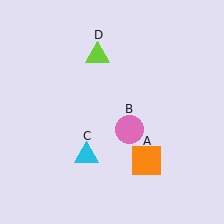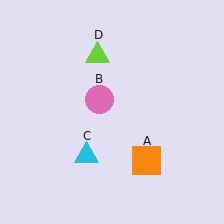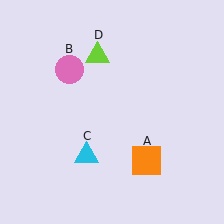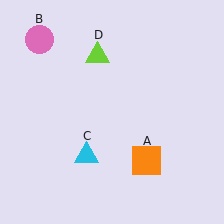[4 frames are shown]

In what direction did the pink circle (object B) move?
The pink circle (object B) moved up and to the left.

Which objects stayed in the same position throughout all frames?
Orange square (object A) and cyan triangle (object C) and lime triangle (object D) remained stationary.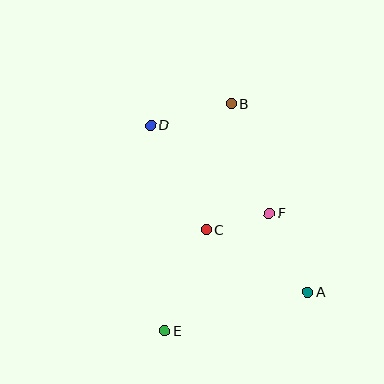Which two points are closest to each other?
Points C and F are closest to each other.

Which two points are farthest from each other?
Points B and E are farthest from each other.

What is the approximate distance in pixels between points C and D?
The distance between C and D is approximately 119 pixels.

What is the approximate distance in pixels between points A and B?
The distance between A and B is approximately 203 pixels.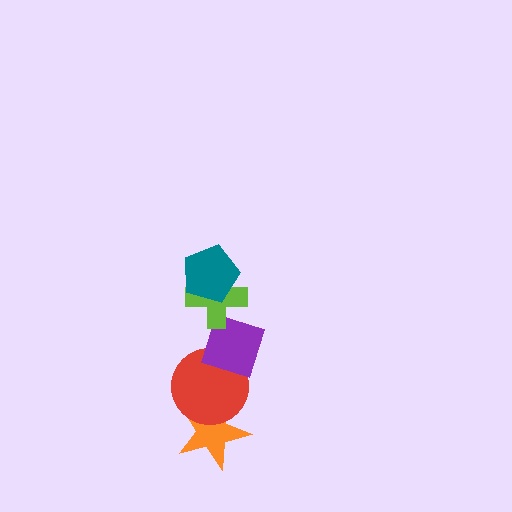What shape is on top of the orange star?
The red circle is on top of the orange star.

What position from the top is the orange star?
The orange star is 5th from the top.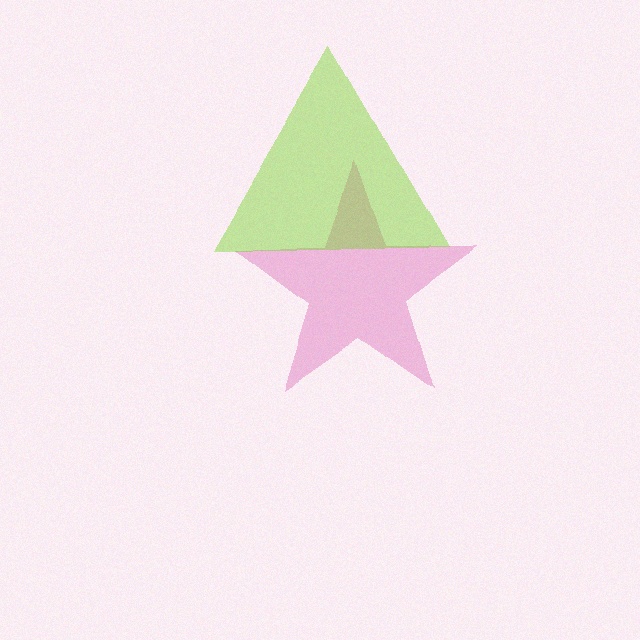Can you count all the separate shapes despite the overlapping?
Yes, there are 2 separate shapes.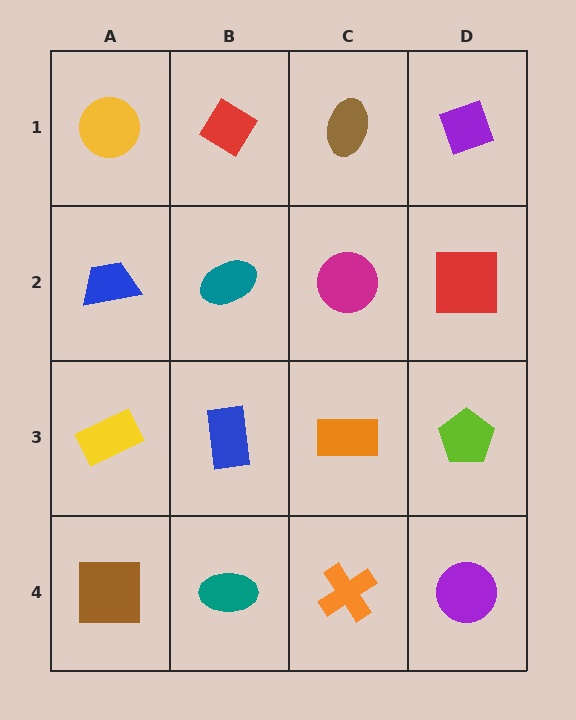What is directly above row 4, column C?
An orange rectangle.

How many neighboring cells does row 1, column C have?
3.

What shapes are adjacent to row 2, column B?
A red diamond (row 1, column B), a blue rectangle (row 3, column B), a blue trapezoid (row 2, column A), a magenta circle (row 2, column C).